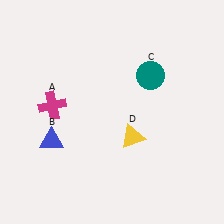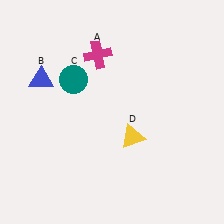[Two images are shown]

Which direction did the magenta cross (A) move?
The magenta cross (A) moved up.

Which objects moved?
The objects that moved are: the magenta cross (A), the blue triangle (B), the teal circle (C).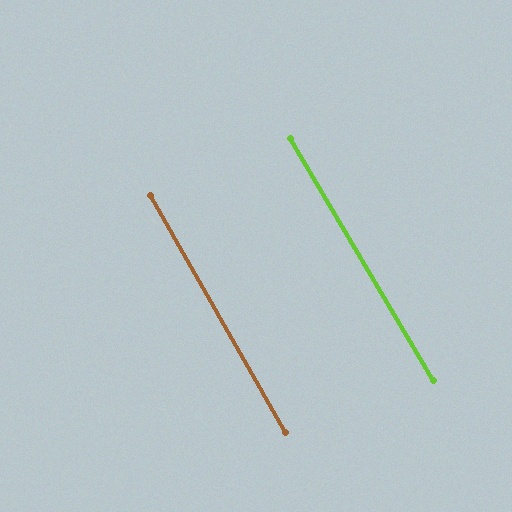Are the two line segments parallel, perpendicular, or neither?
Parallel — their directions differ by only 0.9°.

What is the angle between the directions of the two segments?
Approximately 1 degree.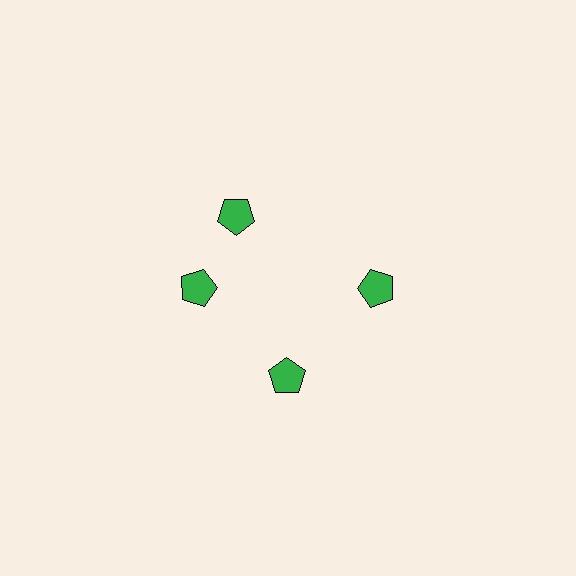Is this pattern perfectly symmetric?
No. The 4 green pentagons are arranged in a ring, but one element near the 12 o'clock position is rotated out of alignment along the ring, breaking the 4-fold rotational symmetry.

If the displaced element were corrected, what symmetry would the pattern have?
It would have 4-fold rotational symmetry — the pattern would map onto itself every 90 degrees.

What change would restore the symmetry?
The symmetry would be restored by rotating it back into even spacing with its neighbors so that all 4 pentagons sit at equal angles and equal distance from the center.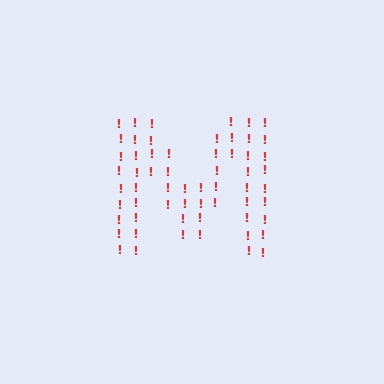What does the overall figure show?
The overall figure shows the letter M.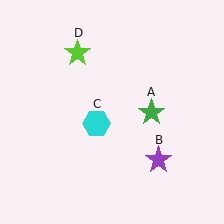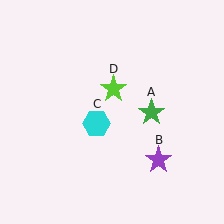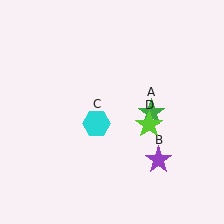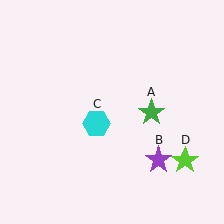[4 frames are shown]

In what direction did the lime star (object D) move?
The lime star (object D) moved down and to the right.